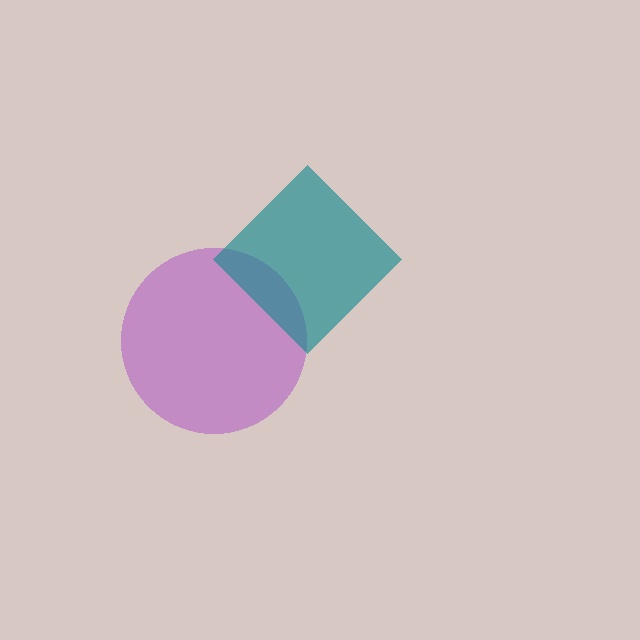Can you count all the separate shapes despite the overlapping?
Yes, there are 2 separate shapes.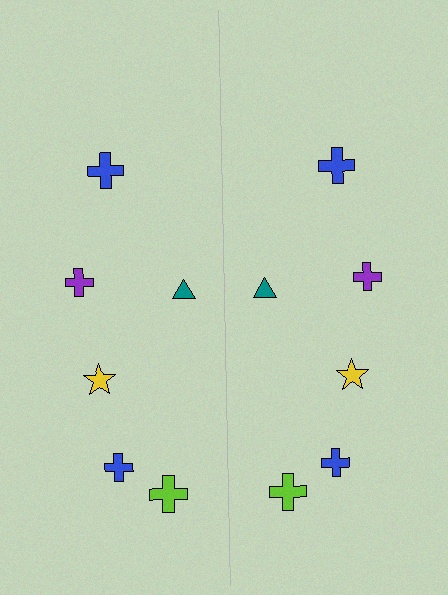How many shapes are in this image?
There are 12 shapes in this image.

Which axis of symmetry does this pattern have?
The pattern has a vertical axis of symmetry running through the center of the image.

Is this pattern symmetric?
Yes, this pattern has bilateral (reflection) symmetry.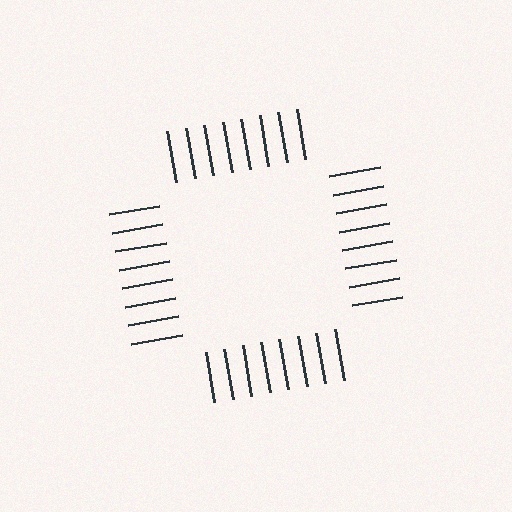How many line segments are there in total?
32 — 8 along each of the 4 edges.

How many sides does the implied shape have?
4 sides — the line-ends trace a square.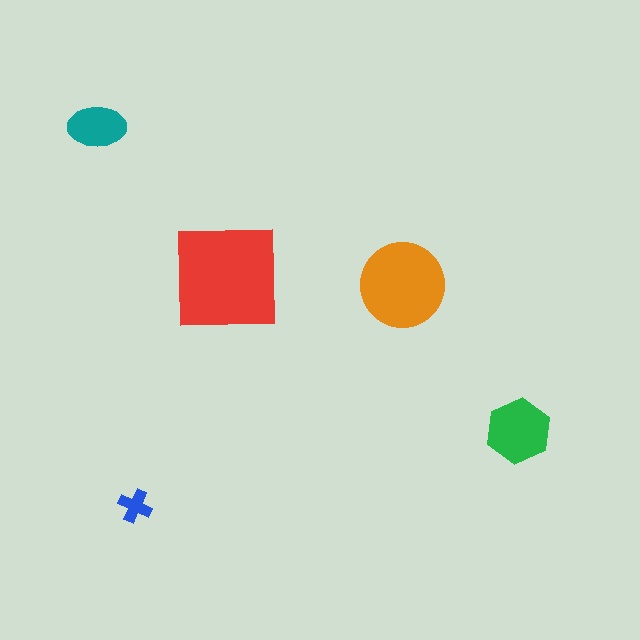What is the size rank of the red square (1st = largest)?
1st.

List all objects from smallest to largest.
The blue cross, the teal ellipse, the green hexagon, the orange circle, the red square.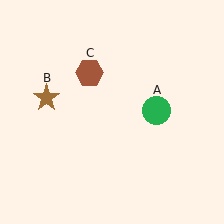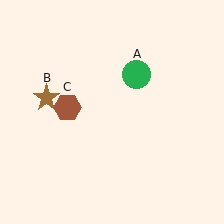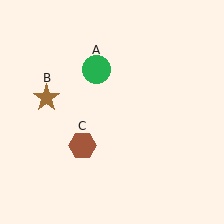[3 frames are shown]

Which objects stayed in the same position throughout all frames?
Brown star (object B) remained stationary.